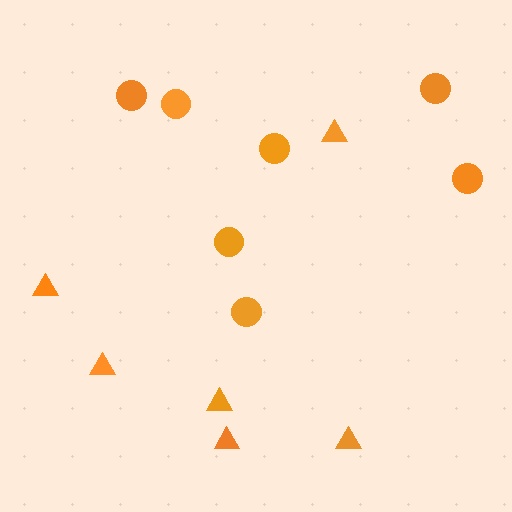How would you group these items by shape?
There are 2 groups: one group of triangles (6) and one group of circles (7).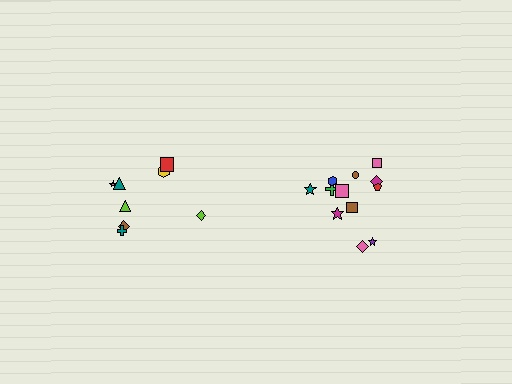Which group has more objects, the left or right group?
The right group.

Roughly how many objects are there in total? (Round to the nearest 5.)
Roughly 20 objects in total.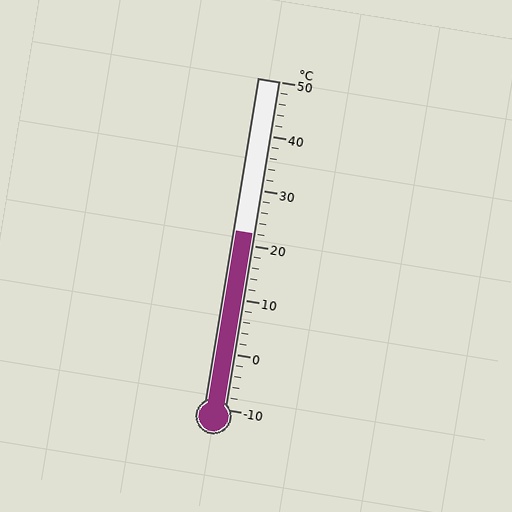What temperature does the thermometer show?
The thermometer shows approximately 22°C.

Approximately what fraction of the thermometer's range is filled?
The thermometer is filled to approximately 55% of its range.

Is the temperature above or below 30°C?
The temperature is below 30°C.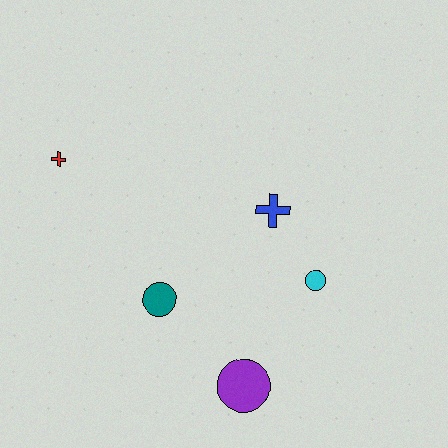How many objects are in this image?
There are 5 objects.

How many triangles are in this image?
There are no triangles.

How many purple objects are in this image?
There is 1 purple object.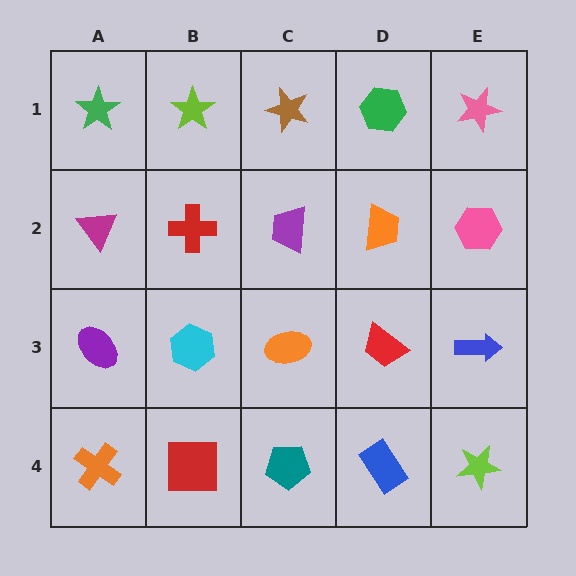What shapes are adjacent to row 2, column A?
A green star (row 1, column A), a purple ellipse (row 3, column A), a red cross (row 2, column B).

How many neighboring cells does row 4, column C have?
3.